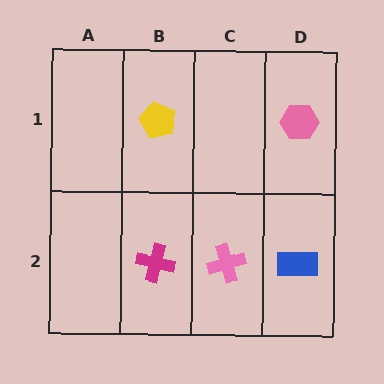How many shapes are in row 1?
2 shapes.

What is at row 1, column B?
A yellow pentagon.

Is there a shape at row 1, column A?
No, that cell is empty.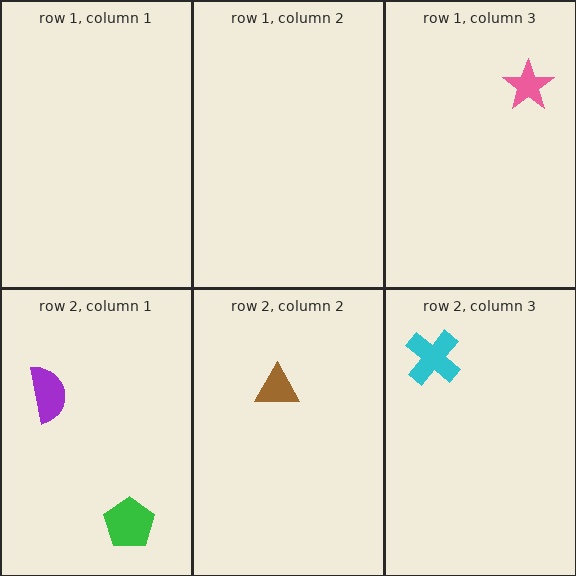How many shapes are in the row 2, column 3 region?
1.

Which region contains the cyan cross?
The row 2, column 3 region.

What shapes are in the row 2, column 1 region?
The purple semicircle, the green pentagon.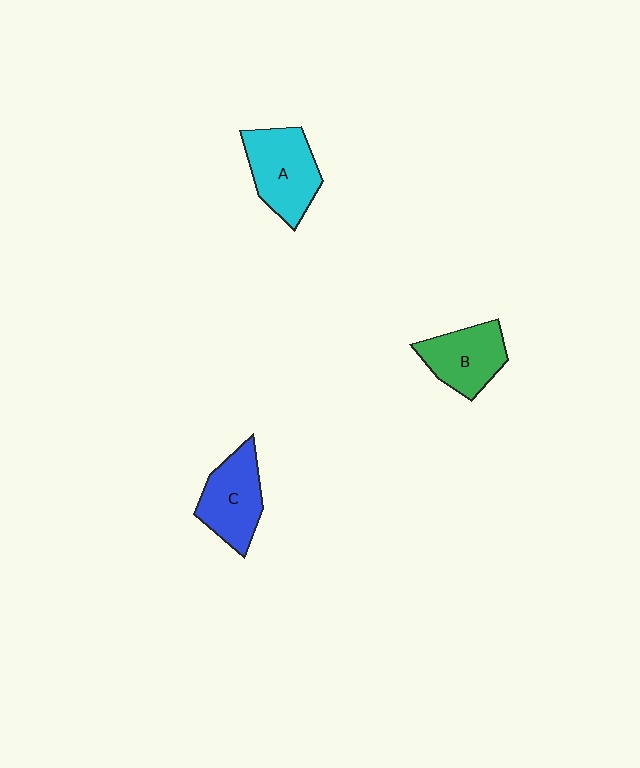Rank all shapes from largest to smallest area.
From largest to smallest: A (cyan), C (blue), B (green).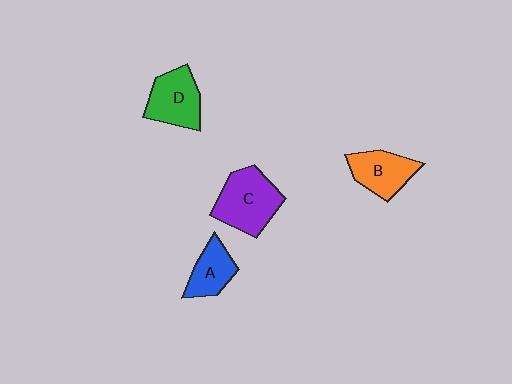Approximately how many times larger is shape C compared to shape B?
Approximately 1.4 times.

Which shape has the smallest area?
Shape A (blue).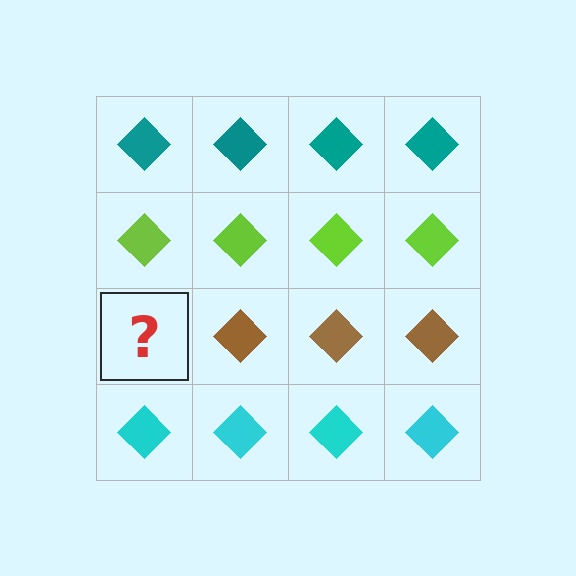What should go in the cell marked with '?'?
The missing cell should contain a brown diamond.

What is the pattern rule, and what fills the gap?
The rule is that each row has a consistent color. The gap should be filled with a brown diamond.